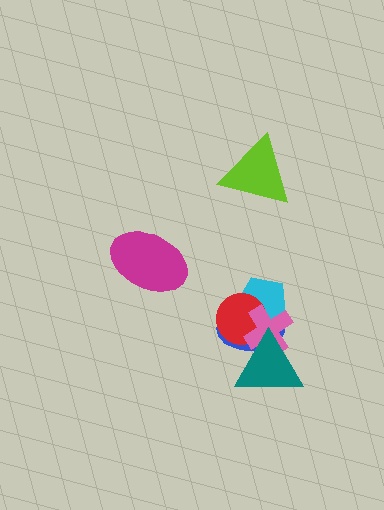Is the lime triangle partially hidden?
No, no other shape covers it.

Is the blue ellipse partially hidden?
Yes, it is partially covered by another shape.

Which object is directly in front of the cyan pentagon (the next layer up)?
The red circle is directly in front of the cyan pentagon.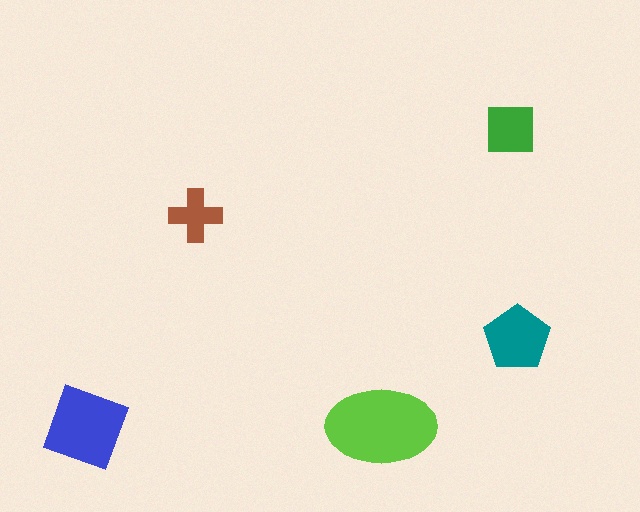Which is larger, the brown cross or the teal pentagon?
The teal pentagon.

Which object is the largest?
The lime ellipse.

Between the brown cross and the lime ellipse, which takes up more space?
The lime ellipse.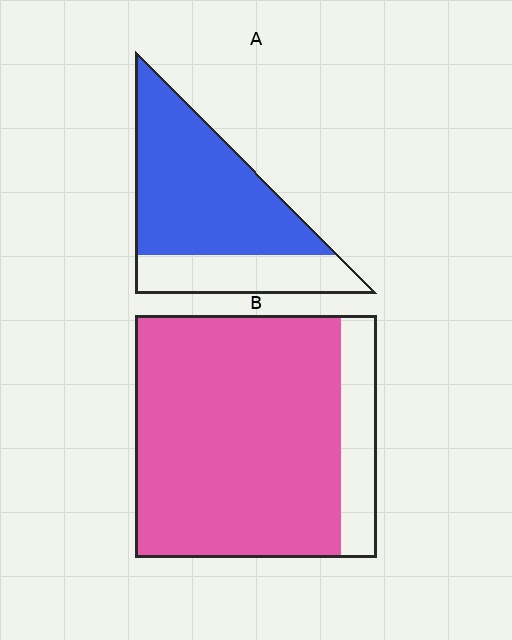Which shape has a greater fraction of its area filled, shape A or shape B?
Shape B.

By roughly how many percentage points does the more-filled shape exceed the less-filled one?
By roughly 15 percentage points (B over A).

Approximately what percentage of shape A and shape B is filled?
A is approximately 70% and B is approximately 85%.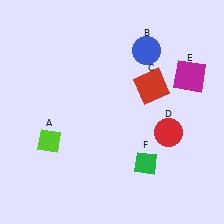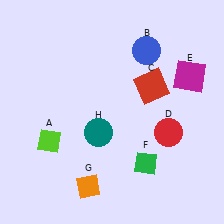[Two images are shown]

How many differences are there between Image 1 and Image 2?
There are 2 differences between the two images.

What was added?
An orange diamond (G), a teal circle (H) were added in Image 2.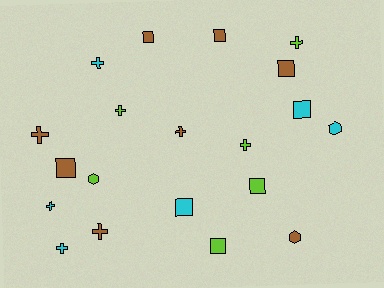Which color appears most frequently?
Brown, with 8 objects.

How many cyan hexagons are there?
There is 1 cyan hexagon.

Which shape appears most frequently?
Cross, with 9 objects.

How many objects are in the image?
There are 20 objects.